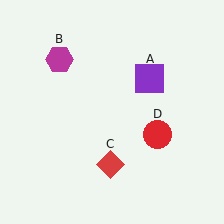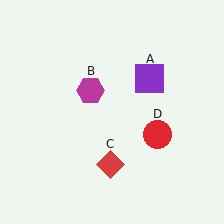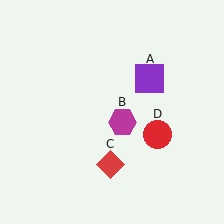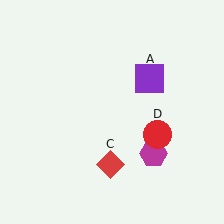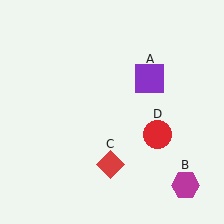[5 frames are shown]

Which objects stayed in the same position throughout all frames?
Purple square (object A) and red diamond (object C) and red circle (object D) remained stationary.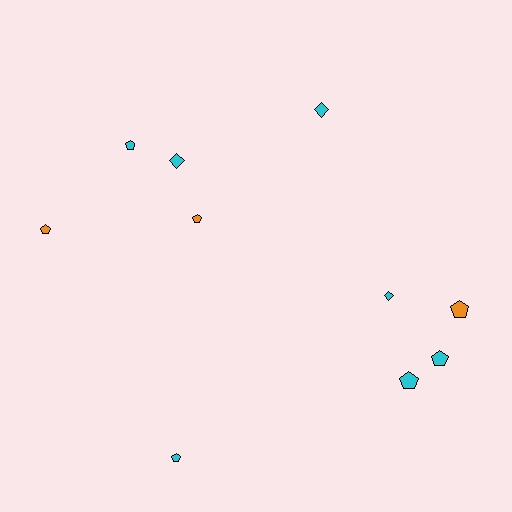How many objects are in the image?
There are 10 objects.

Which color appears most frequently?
Cyan, with 7 objects.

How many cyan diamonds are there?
There are 3 cyan diamonds.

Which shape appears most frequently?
Pentagon, with 7 objects.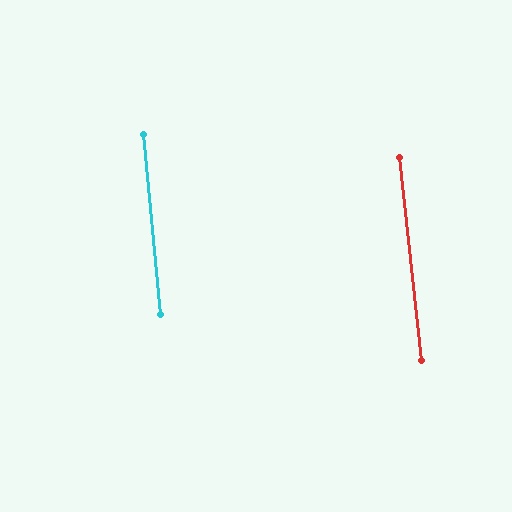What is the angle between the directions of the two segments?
Approximately 1 degree.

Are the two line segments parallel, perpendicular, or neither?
Parallel — their directions differ by only 0.6°.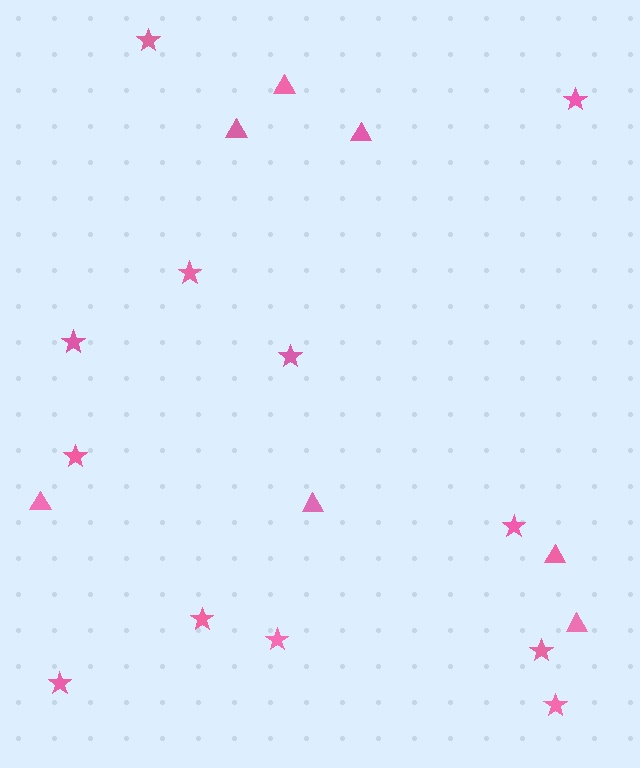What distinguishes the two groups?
There are 2 groups: one group of triangles (7) and one group of stars (12).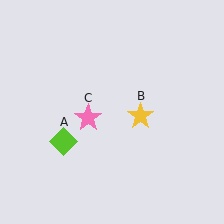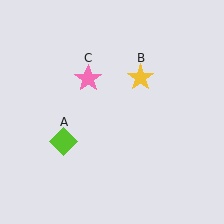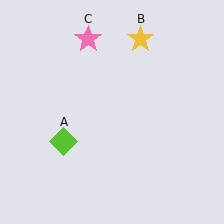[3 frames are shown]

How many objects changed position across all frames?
2 objects changed position: yellow star (object B), pink star (object C).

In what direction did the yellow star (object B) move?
The yellow star (object B) moved up.